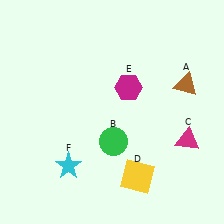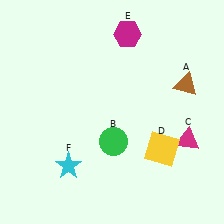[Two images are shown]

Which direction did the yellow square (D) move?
The yellow square (D) moved up.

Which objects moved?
The objects that moved are: the yellow square (D), the magenta hexagon (E).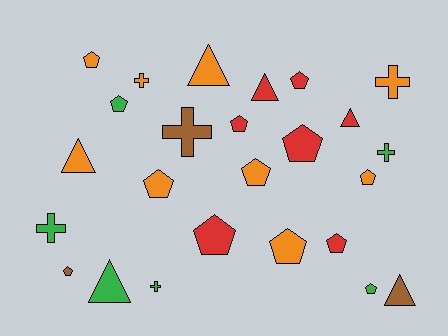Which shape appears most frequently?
Pentagon, with 13 objects.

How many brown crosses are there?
There is 1 brown cross.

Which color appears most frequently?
Orange, with 9 objects.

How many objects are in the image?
There are 25 objects.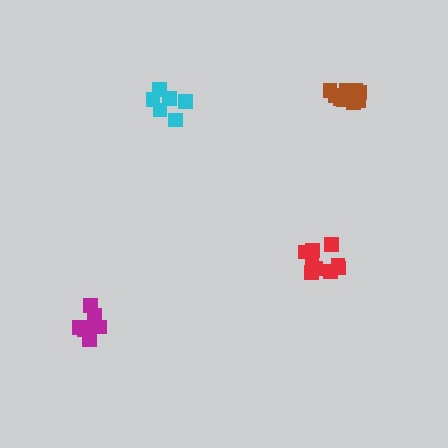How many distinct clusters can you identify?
There are 4 distinct clusters.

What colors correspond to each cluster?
The clusters are colored: red, magenta, brown, cyan.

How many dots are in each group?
Group 1: 9 dots, Group 2: 7 dots, Group 3: 9 dots, Group 4: 6 dots (31 total).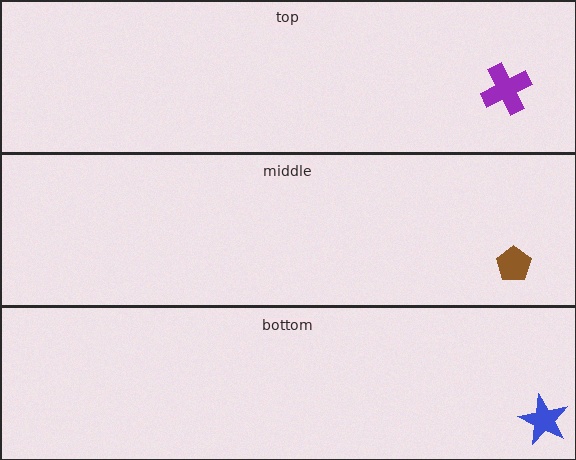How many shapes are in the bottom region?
1.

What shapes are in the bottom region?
The blue star.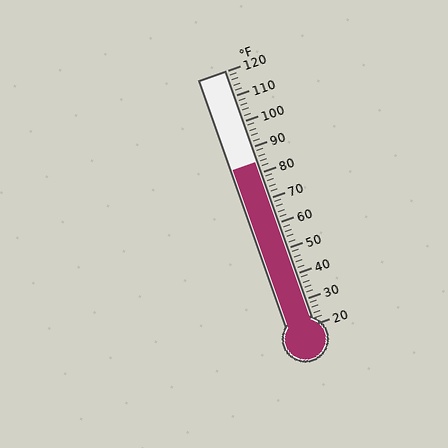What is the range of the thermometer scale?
The thermometer scale ranges from 20°F to 120°F.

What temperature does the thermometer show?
The thermometer shows approximately 84°F.